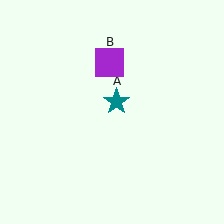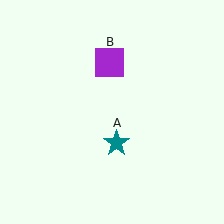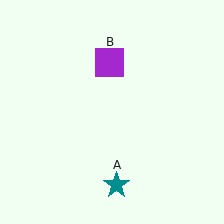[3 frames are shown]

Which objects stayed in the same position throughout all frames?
Purple square (object B) remained stationary.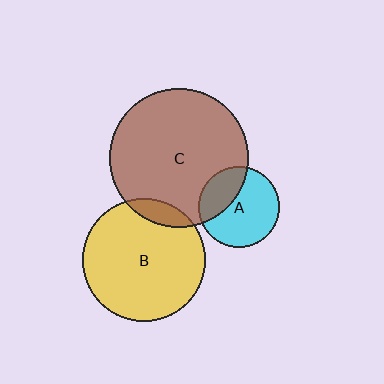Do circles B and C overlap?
Yes.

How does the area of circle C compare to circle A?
Approximately 2.9 times.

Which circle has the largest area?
Circle C (brown).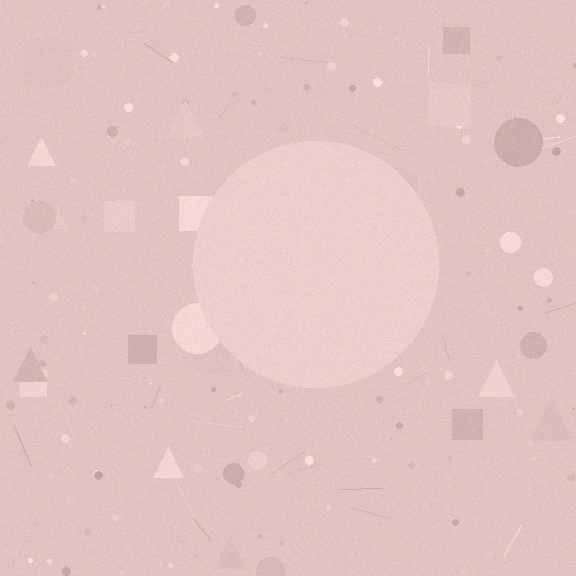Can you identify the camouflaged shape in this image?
The camouflaged shape is a circle.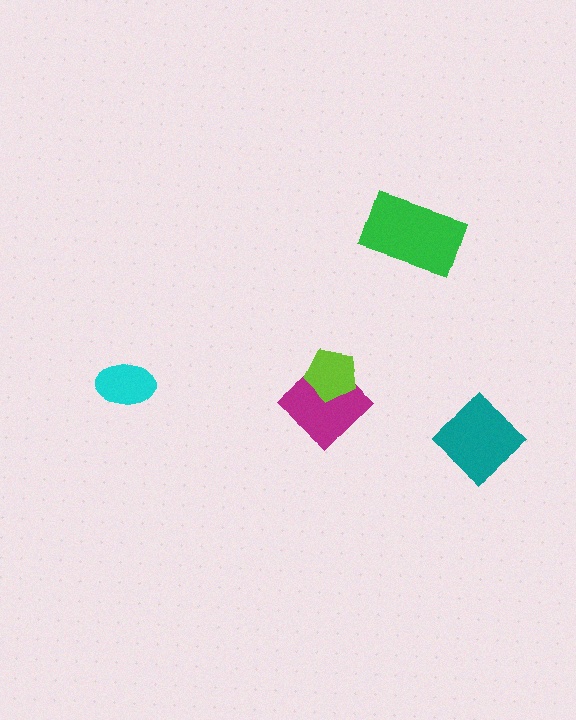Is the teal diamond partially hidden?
No, no other shape covers it.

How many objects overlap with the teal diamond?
0 objects overlap with the teal diamond.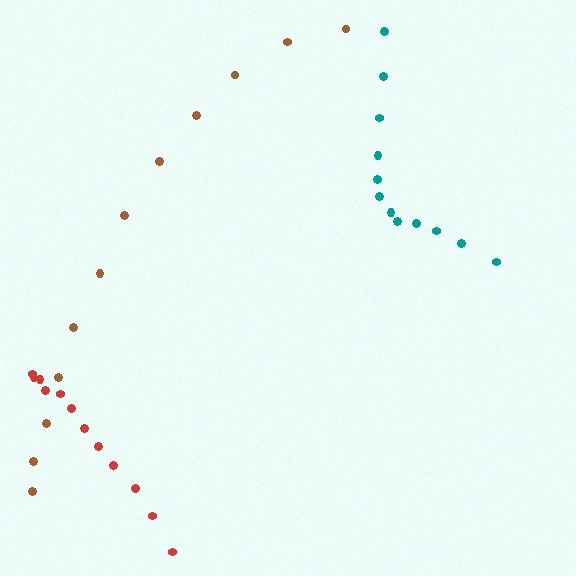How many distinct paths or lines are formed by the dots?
There are 3 distinct paths.